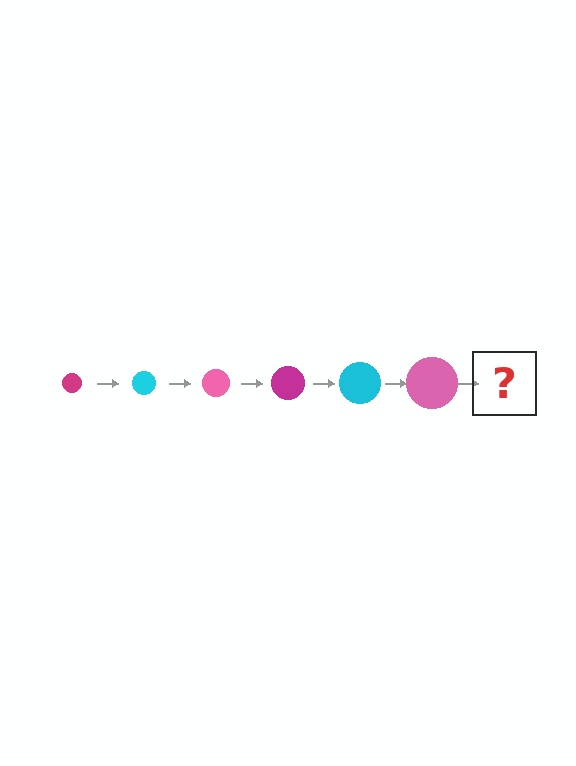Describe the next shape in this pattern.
It should be a magenta circle, larger than the previous one.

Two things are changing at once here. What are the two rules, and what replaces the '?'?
The two rules are that the circle grows larger each step and the color cycles through magenta, cyan, and pink. The '?' should be a magenta circle, larger than the previous one.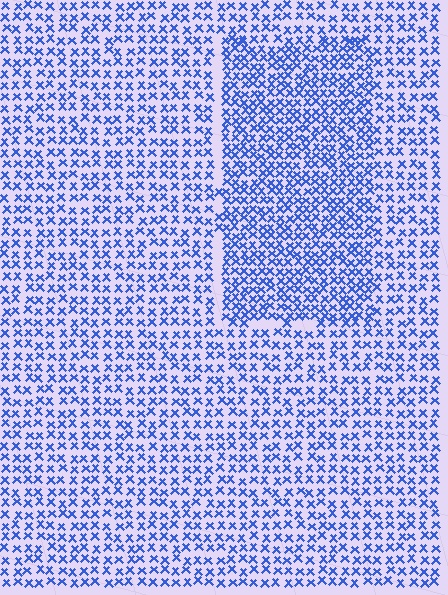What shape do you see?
I see a rectangle.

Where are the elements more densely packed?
The elements are more densely packed inside the rectangle boundary.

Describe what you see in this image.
The image contains small blue elements arranged at two different densities. A rectangle-shaped region is visible where the elements are more densely packed than the surrounding area.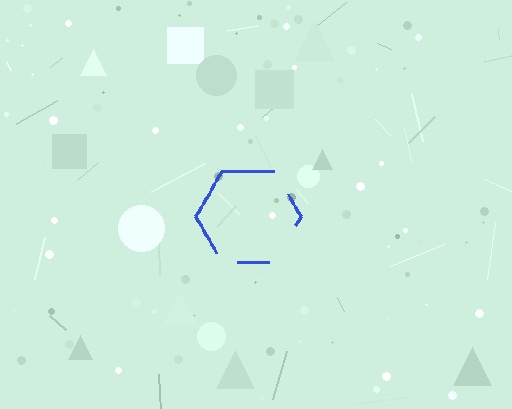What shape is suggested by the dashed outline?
The dashed outline suggests a hexagon.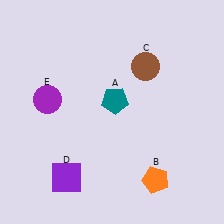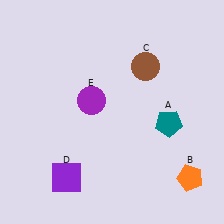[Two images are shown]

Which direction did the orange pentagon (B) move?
The orange pentagon (B) moved right.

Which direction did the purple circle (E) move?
The purple circle (E) moved right.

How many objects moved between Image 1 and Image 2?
3 objects moved between the two images.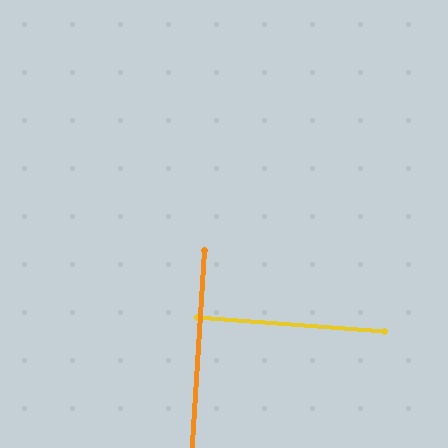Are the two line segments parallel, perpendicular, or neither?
Perpendicular — they meet at approximately 89°.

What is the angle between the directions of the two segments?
Approximately 89 degrees.